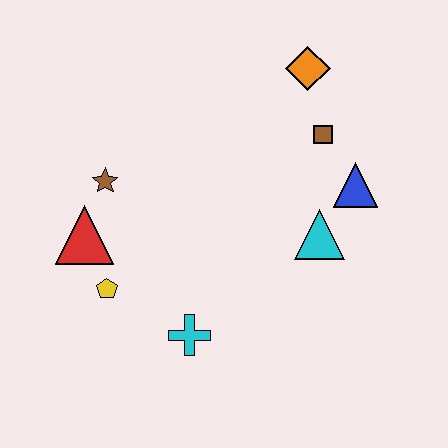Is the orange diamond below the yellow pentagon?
No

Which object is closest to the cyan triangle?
The blue triangle is closest to the cyan triangle.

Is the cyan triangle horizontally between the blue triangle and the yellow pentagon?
Yes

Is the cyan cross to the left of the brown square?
Yes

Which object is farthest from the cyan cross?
The orange diamond is farthest from the cyan cross.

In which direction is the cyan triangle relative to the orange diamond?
The cyan triangle is below the orange diamond.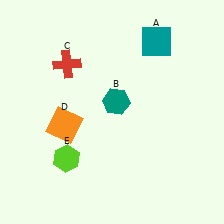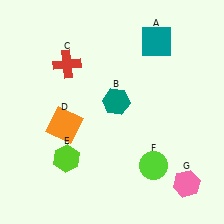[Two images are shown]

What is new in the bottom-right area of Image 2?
A pink hexagon (G) was added in the bottom-right area of Image 2.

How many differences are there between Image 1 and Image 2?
There are 2 differences between the two images.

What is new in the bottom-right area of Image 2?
A lime circle (F) was added in the bottom-right area of Image 2.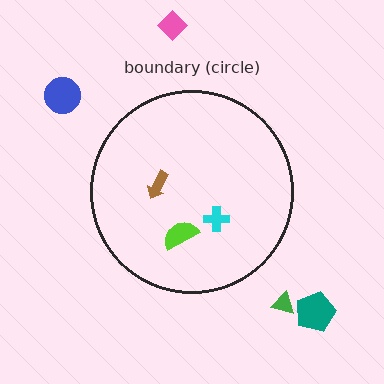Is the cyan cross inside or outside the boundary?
Inside.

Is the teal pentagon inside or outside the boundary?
Outside.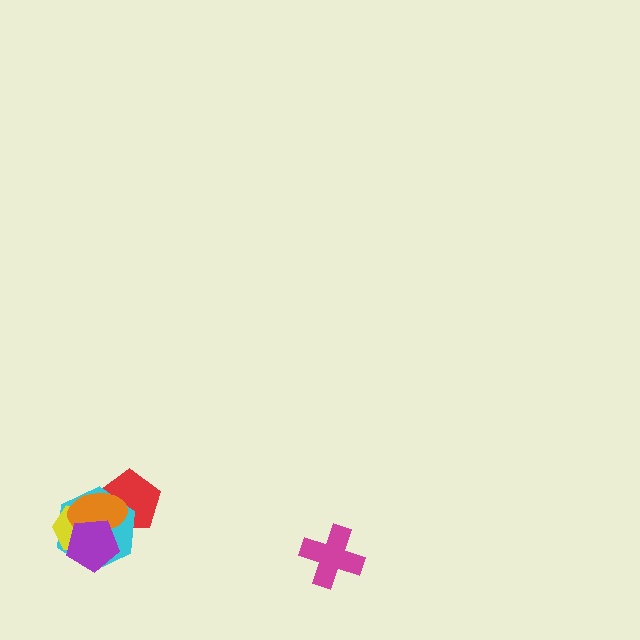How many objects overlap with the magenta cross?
0 objects overlap with the magenta cross.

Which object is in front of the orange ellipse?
The purple pentagon is in front of the orange ellipse.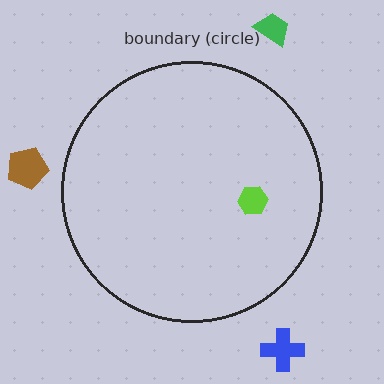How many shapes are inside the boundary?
1 inside, 3 outside.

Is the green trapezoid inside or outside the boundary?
Outside.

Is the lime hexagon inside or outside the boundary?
Inside.